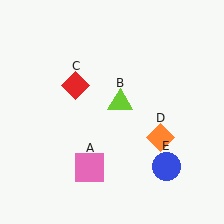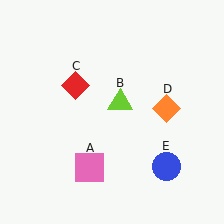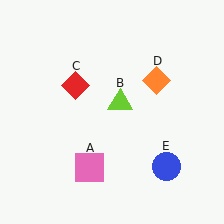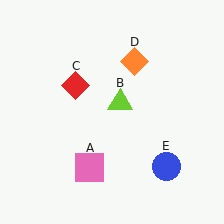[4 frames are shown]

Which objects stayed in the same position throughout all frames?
Pink square (object A) and lime triangle (object B) and red diamond (object C) and blue circle (object E) remained stationary.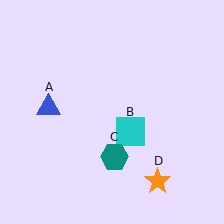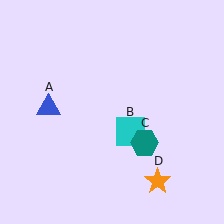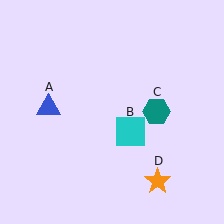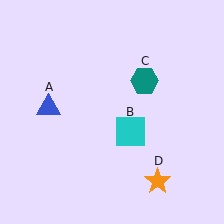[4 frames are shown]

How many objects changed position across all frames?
1 object changed position: teal hexagon (object C).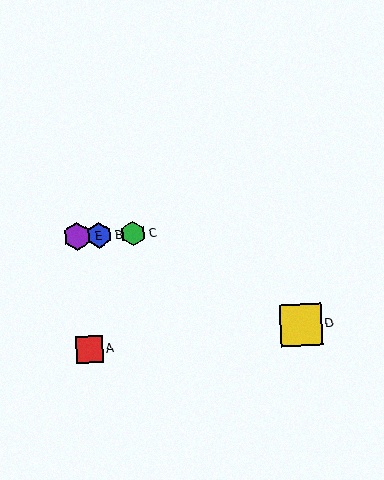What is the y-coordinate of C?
Object C is at y≈234.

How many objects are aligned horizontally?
3 objects (B, C, E) are aligned horizontally.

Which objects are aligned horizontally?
Objects B, C, E are aligned horizontally.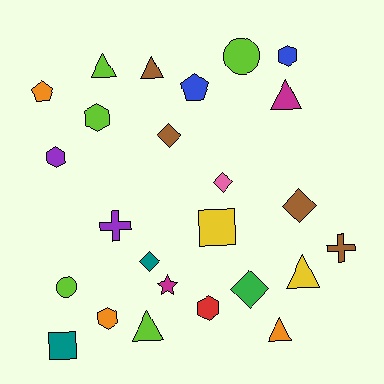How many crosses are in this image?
There are 2 crosses.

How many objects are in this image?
There are 25 objects.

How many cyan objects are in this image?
There are no cyan objects.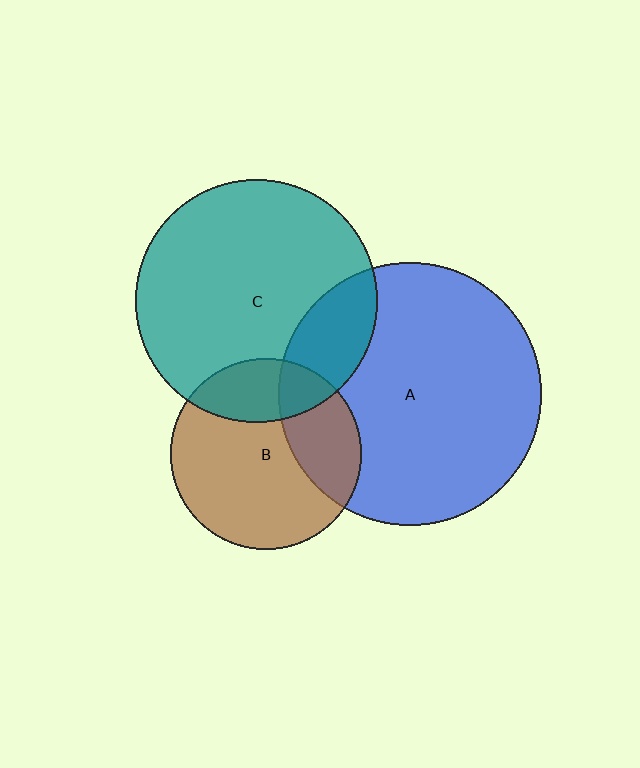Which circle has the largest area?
Circle A (blue).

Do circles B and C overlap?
Yes.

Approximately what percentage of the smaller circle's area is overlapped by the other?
Approximately 25%.